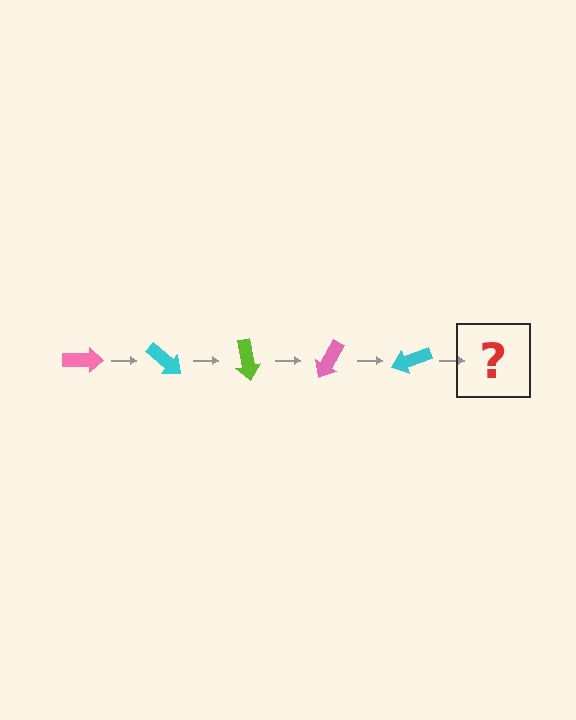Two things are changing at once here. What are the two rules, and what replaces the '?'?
The two rules are that it rotates 40 degrees each step and the color cycles through pink, cyan, and lime. The '?' should be a lime arrow, rotated 200 degrees from the start.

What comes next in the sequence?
The next element should be a lime arrow, rotated 200 degrees from the start.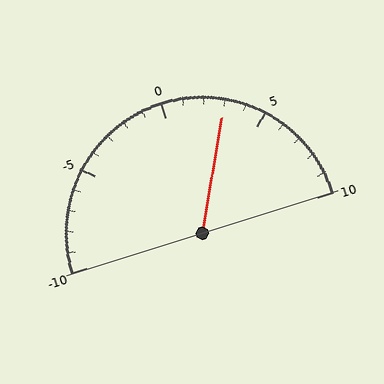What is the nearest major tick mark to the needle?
The nearest major tick mark is 5.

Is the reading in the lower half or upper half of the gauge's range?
The reading is in the upper half of the range (-10 to 10).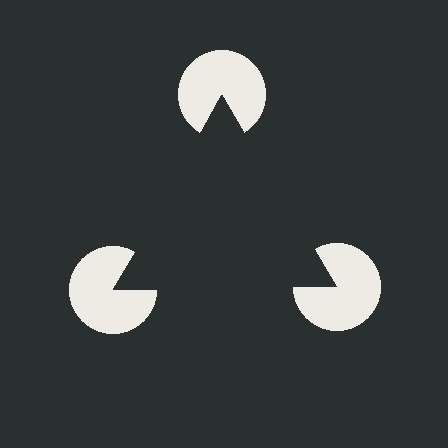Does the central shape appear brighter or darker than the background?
It typically appears slightly darker than the background, even though no actual brightness change is drawn.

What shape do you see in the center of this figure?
An illusory triangle — its edges are inferred from the aligned wedge cuts in the pac-man discs, not physically drawn.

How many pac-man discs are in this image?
There are 3 — one at each vertex of the illusory triangle.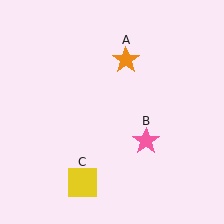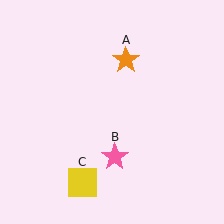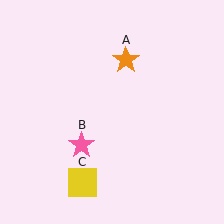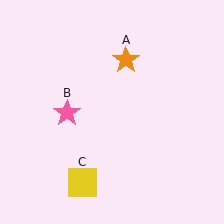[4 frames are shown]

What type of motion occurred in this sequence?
The pink star (object B) rotated clockwise around the center of the scene.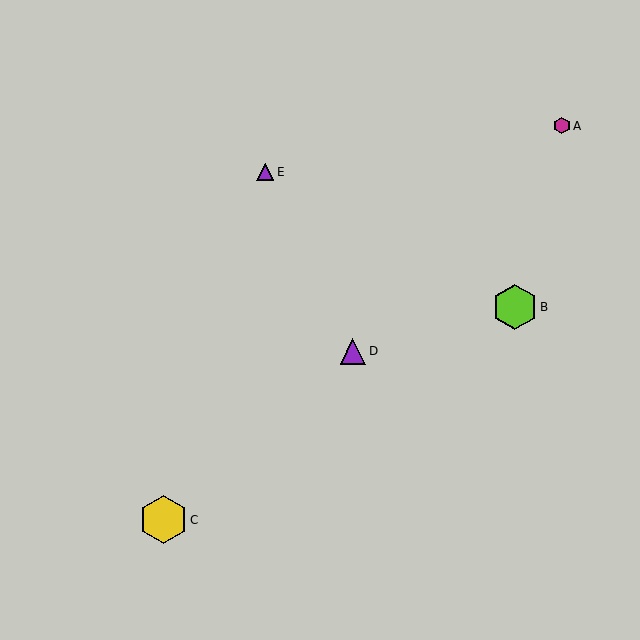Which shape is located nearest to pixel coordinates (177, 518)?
The yellow hexagon (labeled C) at (163, 520) is nearest to that location.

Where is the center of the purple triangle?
The center of the purple triangle is at (353, 351).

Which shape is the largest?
The yellow hexagon (labeled C) is the largest.